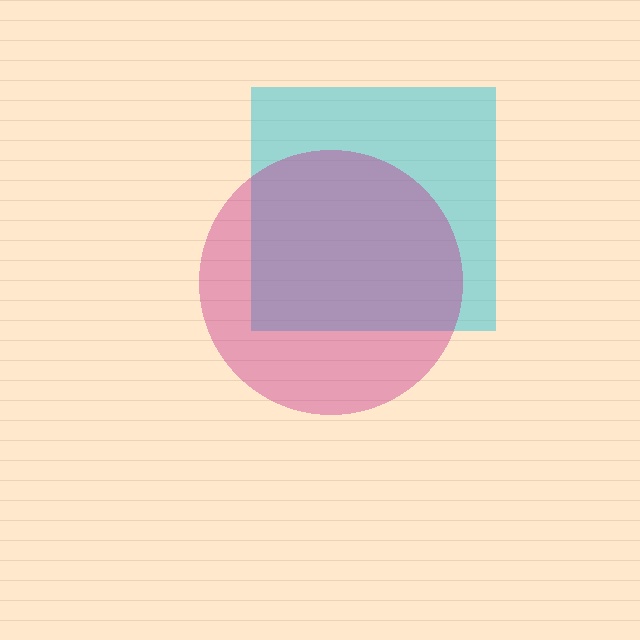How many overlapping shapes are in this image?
There are 2 overlapping shapes in the image.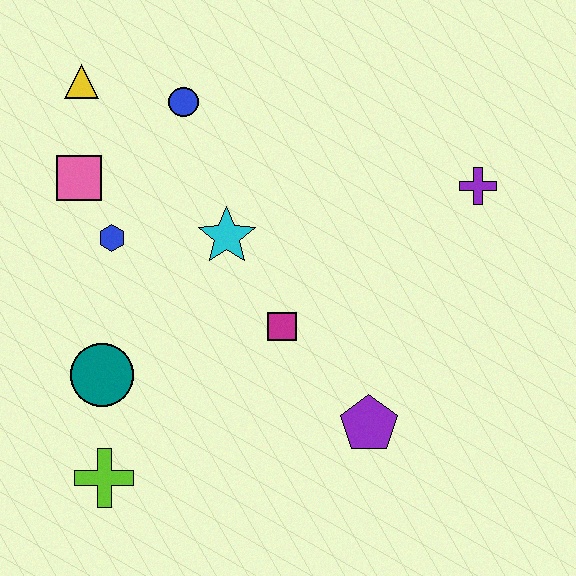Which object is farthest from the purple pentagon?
The yellow triangle is farthest from the purple pentagon.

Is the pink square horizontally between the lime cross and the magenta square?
No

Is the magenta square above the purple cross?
No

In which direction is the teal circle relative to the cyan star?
The teal circle is below the cyan star.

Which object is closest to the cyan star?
The magenta square is closest to the cyan star.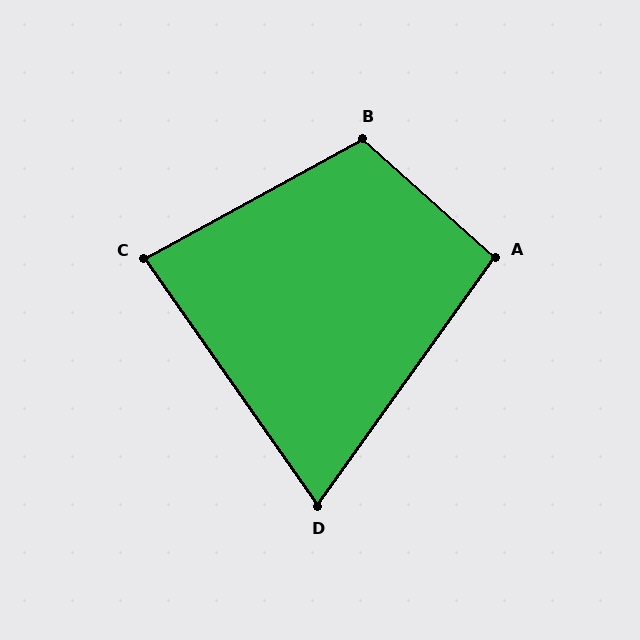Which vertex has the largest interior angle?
B, at approximately 109 degrees.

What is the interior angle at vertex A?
Approximately 96 degrees (obtuse).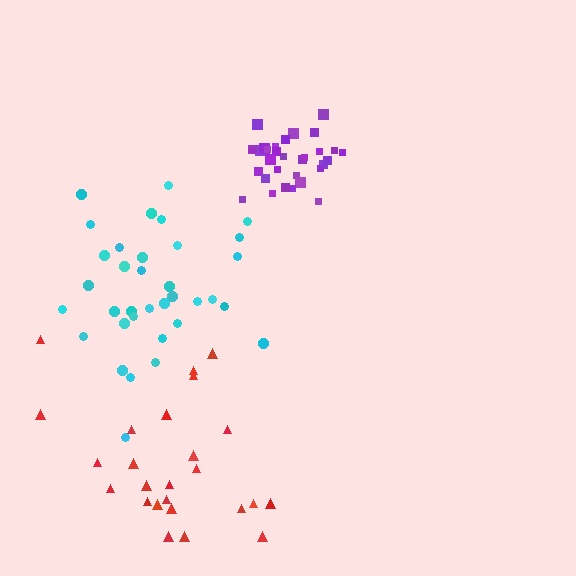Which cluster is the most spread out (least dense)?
Red.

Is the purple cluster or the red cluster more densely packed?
Purple.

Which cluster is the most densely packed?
Purple.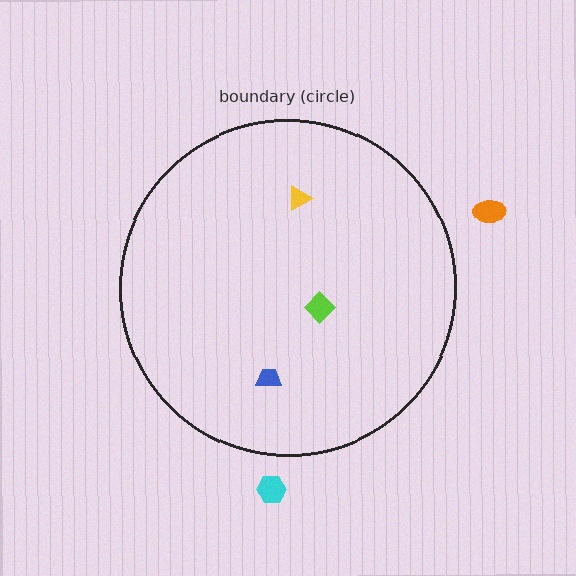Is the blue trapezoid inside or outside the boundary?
Inside.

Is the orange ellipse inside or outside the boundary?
Outside.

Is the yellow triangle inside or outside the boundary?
Inside.